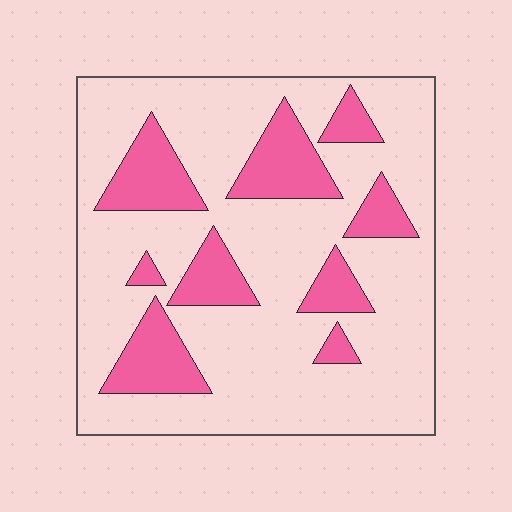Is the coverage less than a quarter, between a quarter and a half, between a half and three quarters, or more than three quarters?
Less than a quarter.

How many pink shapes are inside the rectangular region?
9.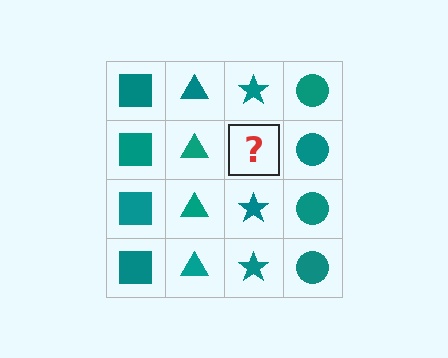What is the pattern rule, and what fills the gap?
The rule is that each column has a consistent shape. The gap should be filled with a teal star.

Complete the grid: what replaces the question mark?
The question mark should be replaced with a teal star.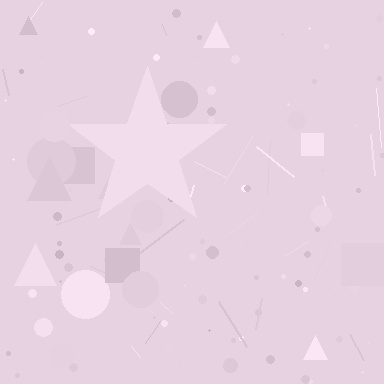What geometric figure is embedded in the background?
A star is embedded in the background.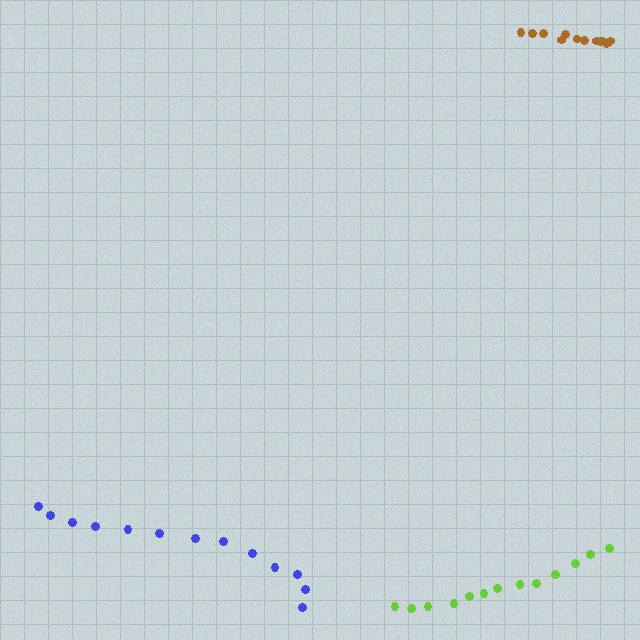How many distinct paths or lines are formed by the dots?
There are 3 distinct paths.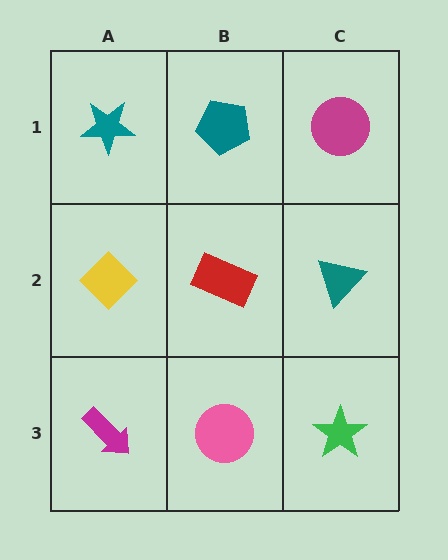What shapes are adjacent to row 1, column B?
A red rectangle (row 2, column B), a teal star (row 1, column A), a magenta circle (row 1, column C).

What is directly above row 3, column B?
A red rectangle.